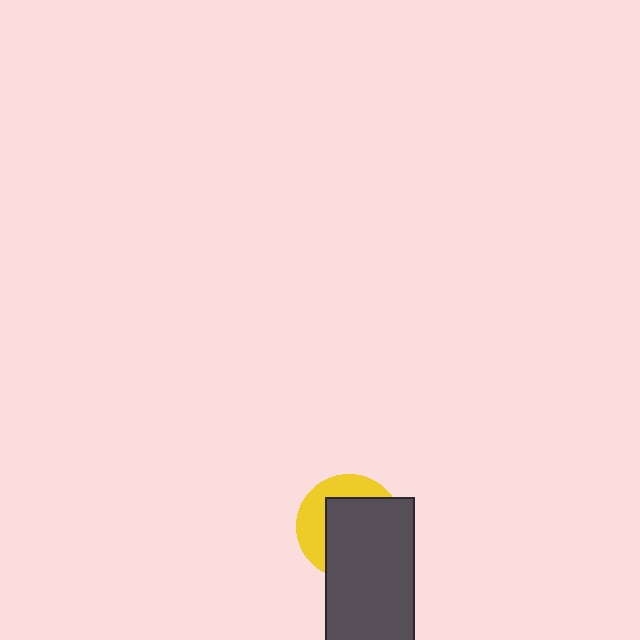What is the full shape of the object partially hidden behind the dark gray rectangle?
The partially hidden object is a yellow circle.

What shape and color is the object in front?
The object in front is a dark gray rectangle.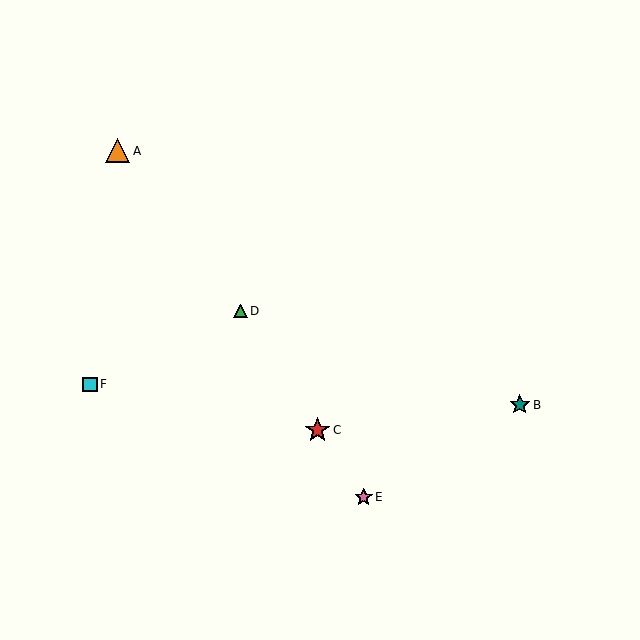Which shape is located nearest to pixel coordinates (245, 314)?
The green triangle (labeled D) at (240, 311) is nearest to that location.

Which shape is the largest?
The red star (labeled C) is the largest.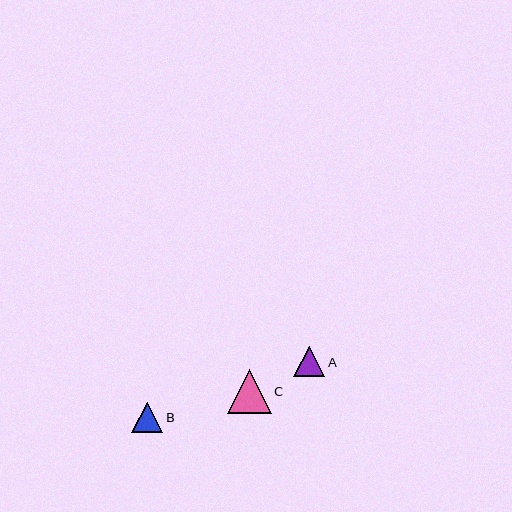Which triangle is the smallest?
Triangle B is the smallest with a size of approximately 31 pixels.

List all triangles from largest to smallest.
From largest to smallest: C, A, B.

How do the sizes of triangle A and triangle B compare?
Triangle A and triangle B are approximately the same size.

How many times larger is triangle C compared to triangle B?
Triangle C is approximately 1.4 times the size of triangle B.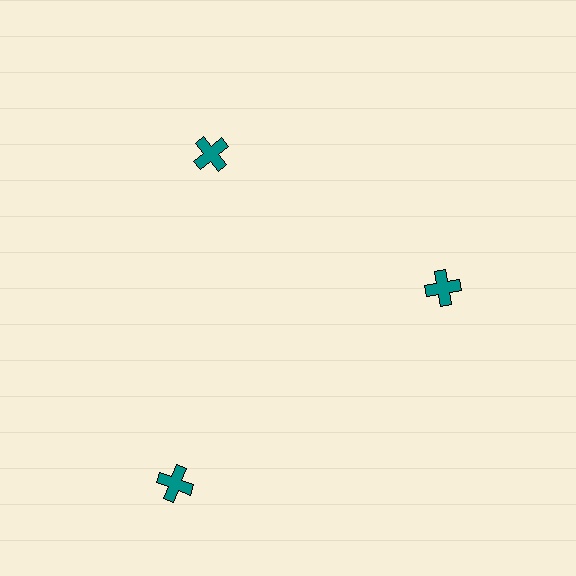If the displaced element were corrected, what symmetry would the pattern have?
It would have 3-fold rotational symmetry — the pattern would map onto itself every 120 degrees.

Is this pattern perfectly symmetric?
No. The 3 teal crosses are arranged in a ring, but one element near the 7 o'clock position is pushed outward from the center, breaking the 3-fold rotational symmetry.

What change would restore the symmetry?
The symmetry would be restored by moving it inward, back onto the ring so that all 3 crosses sit at equal angles and equal distance from the center.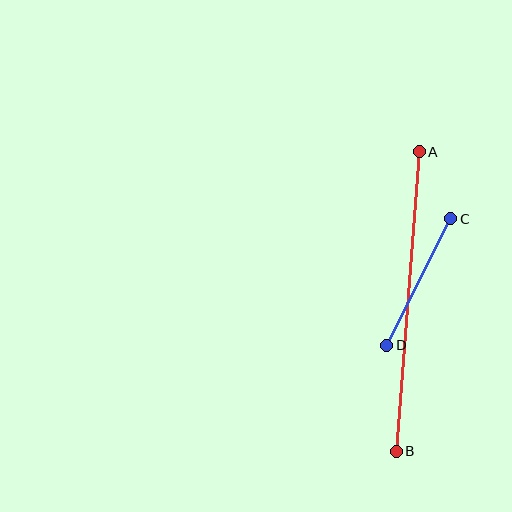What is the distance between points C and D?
The distance is approximately 142 pixels.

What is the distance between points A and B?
The distance is approximately 301 pixels.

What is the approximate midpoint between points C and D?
The midpoint is at approximately (419, 282) pixels.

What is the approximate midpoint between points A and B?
The midpoint is at approximately (408, 302) pixels.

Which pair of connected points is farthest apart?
Points A and B are farthest apart.